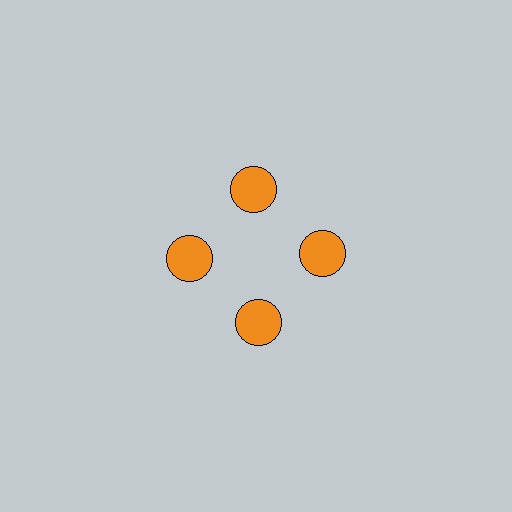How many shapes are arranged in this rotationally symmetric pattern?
There are 4 shapes, arranged in 4 groups of 1.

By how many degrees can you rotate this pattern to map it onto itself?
The pattern maps onto itself every 90 degrees of rotation.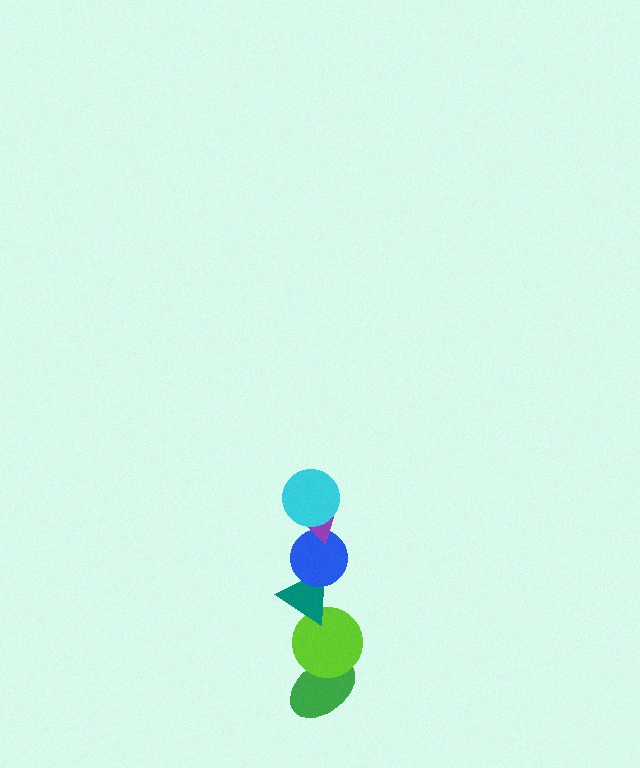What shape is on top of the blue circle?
The purple triangle is on top of the blue circle.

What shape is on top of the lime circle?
The teal triangle is on top of the lime circle.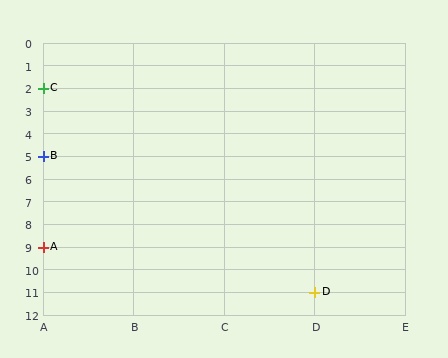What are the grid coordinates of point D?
Point D is at grid coordinates (D, 11).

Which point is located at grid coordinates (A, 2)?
Point C is at (A, 2).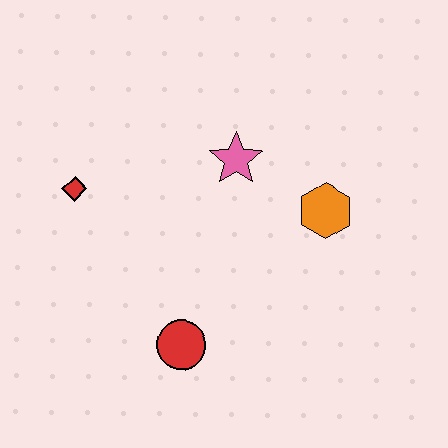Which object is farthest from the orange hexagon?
The red diamond is farthest from the orange hexagon.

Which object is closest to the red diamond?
The pink star is closest to the red diamond.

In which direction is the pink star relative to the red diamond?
The pink star is to the right of the red diamond.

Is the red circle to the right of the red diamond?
Yes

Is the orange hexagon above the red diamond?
No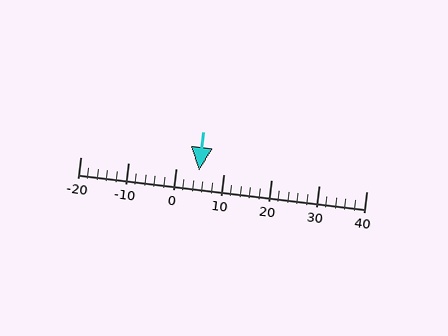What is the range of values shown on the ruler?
The ruler shows values from -20 to 40.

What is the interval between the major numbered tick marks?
The major tick marks are spaced 10 units apart.